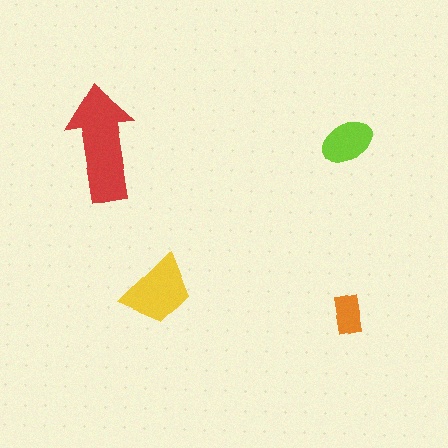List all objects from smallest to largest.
The orange rectangle, the lime ellipse, the yellow trapezoid, the red arrow.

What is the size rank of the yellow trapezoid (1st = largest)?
2nd.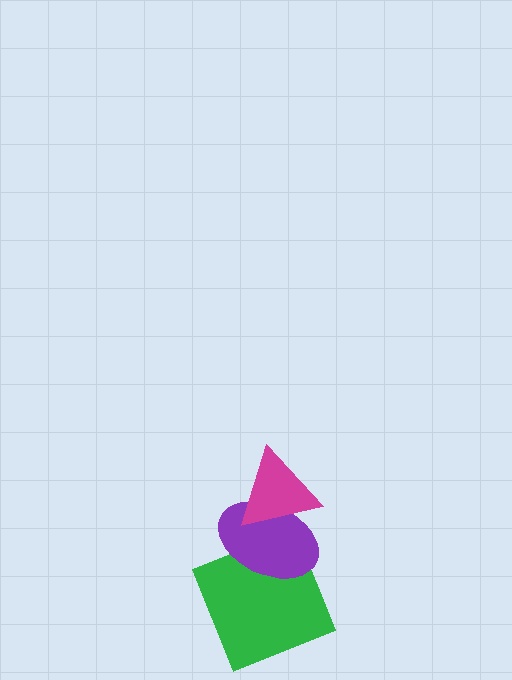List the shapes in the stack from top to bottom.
From top to bottom: the magenta triangle, the purple ellipse, the green square.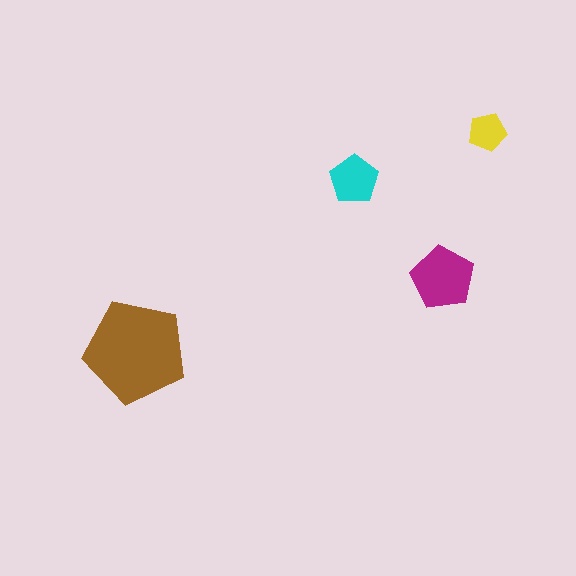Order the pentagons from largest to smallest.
the brown one, the magenta one, the cyan one, the yellow one.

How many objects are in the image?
There are 4 objects in the image.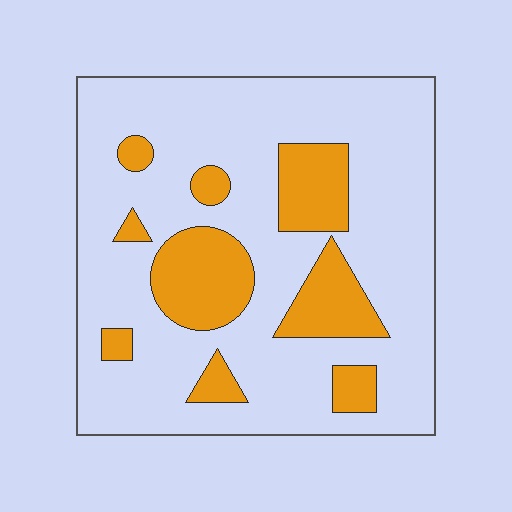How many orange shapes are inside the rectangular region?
9.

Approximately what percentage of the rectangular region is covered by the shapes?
Approximately 25%.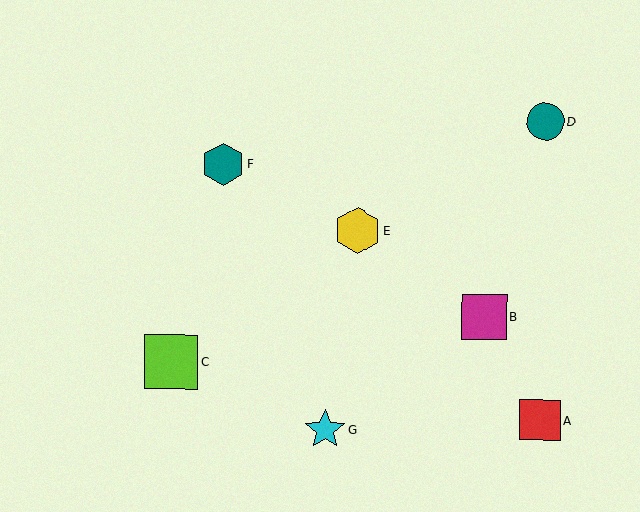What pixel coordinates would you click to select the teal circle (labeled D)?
Click at (545, 121) to select the teal circle D.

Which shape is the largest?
The lime square (labeled C) is the largest.